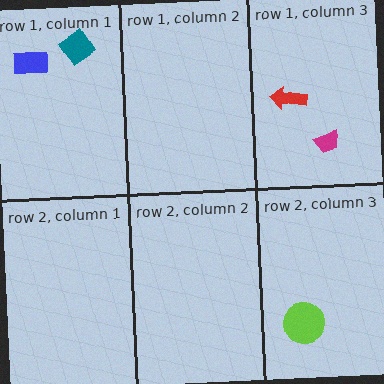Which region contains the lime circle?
The row 2, column 3 region.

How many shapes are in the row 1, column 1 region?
2.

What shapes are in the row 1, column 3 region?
The magenta trapezoid, the red arrow.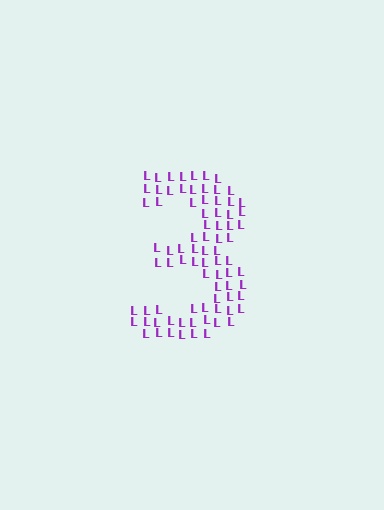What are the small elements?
The small elements are letter L's.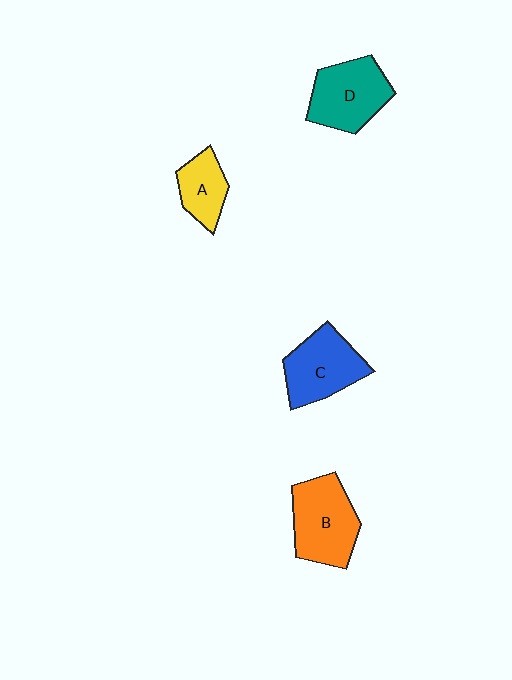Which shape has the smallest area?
Shape A (yellow).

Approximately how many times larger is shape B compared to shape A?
Approximately 1.7 times.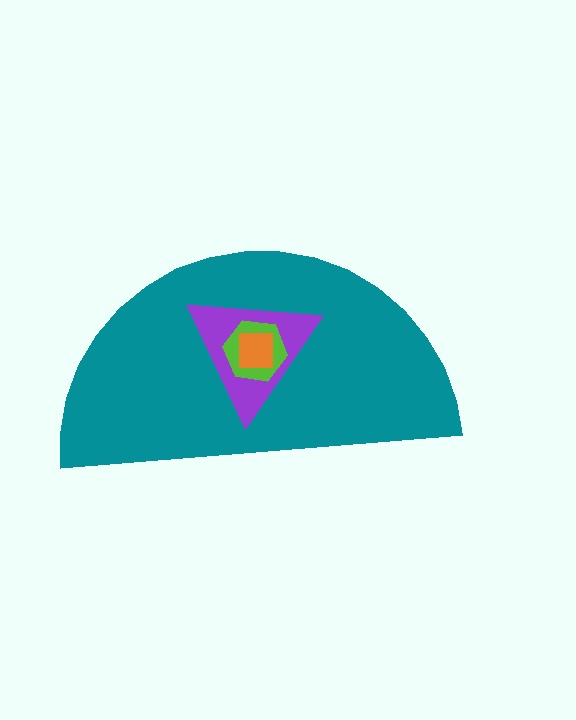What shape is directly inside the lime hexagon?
The orange square.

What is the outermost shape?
The teal semicircle.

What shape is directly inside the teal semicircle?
The purple triangle.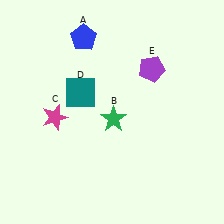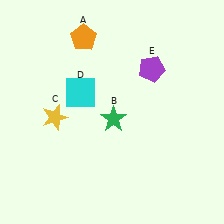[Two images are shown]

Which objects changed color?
A changed from blue to orange. C changed from magenta to yellow. D changed from teal to cyan.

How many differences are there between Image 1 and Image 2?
There are 3 differences between the two images.